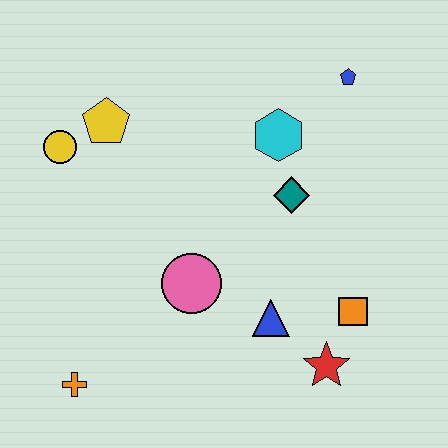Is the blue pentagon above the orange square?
Yes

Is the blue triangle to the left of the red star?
Yes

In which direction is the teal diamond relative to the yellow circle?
The teal diamond is to the right of the yellow circle.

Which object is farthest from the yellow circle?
The red star is farthest from the yellow circle.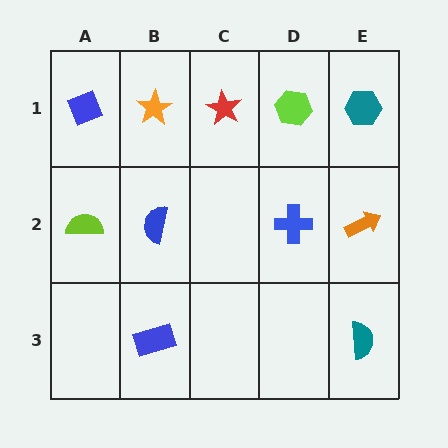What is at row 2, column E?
An orange arrow.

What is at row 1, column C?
A red star.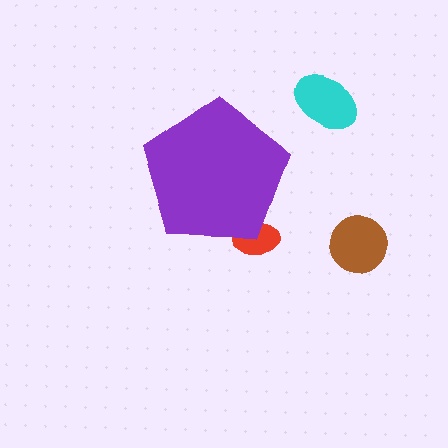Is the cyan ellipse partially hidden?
No, the cyan ellipse is fully visible.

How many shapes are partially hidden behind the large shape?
1 shape is partially hidden.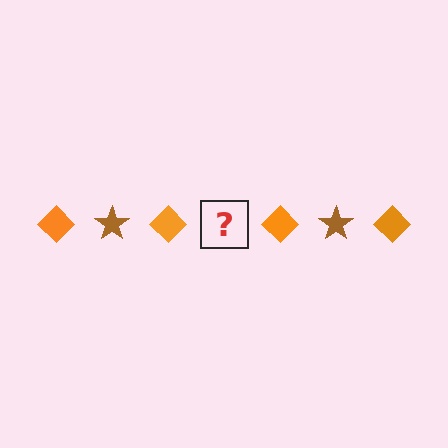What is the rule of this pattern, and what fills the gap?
The rule is that the pattern alternates between orange diamond and brown star. The gap should be filled with a brown star.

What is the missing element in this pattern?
The missing element is a brown star.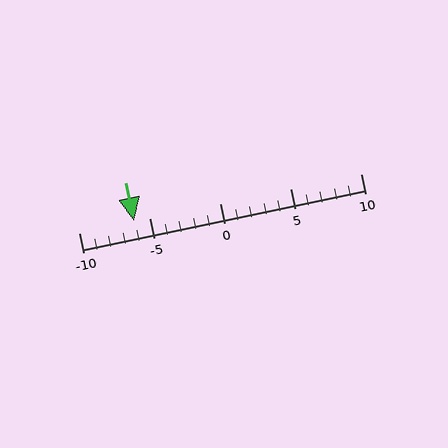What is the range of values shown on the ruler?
The ruler shows values from -10 to 10.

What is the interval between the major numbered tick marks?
The major tick marks are spaced 5 units apart.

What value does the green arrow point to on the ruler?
The green arrow points to approximately -6.